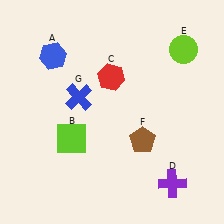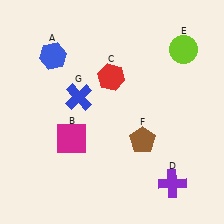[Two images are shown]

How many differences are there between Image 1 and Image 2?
There is 1 difference between the two images.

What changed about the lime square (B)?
In Image 1, B is lime. In Image 2, it changed to magenta.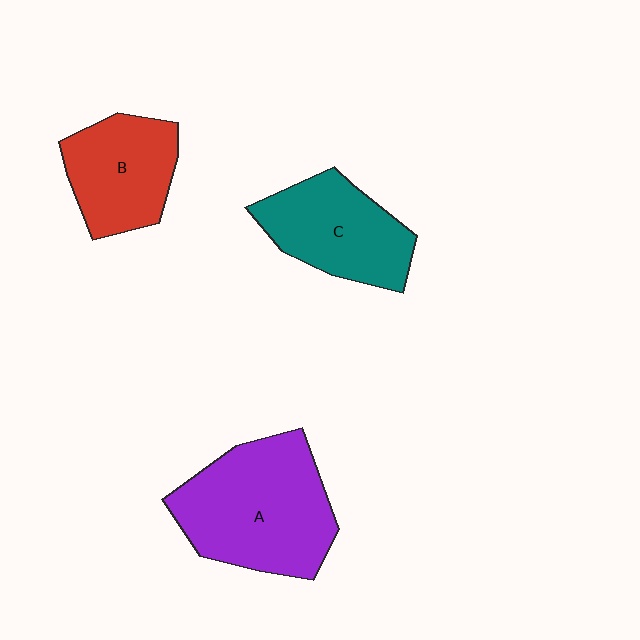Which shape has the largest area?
Shape A (purple).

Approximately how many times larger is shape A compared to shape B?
Approximately 1.6 times.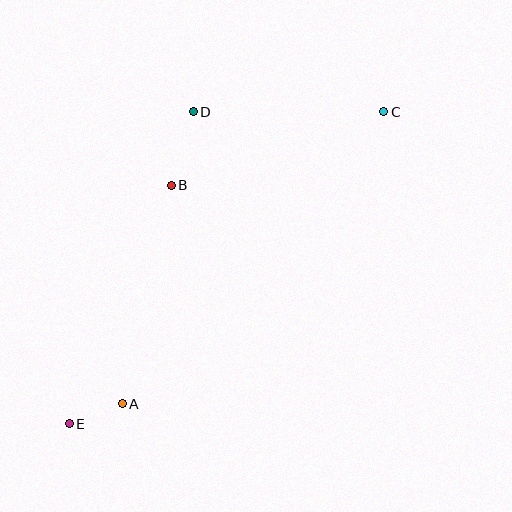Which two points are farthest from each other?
Points C and E are farthest from each other.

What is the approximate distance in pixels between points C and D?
The distance between C and D is approximately 191 pixels.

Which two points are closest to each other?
Points A and E are closest to each other.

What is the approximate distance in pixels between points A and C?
The distance between A and C is approximately 392 pixels.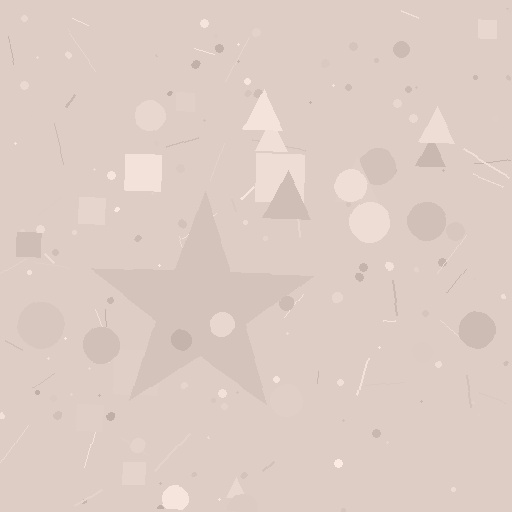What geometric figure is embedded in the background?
A star is embedded in the background.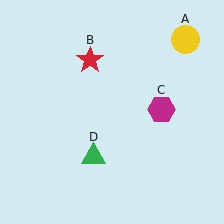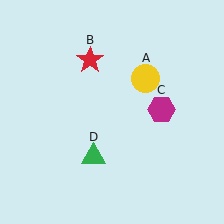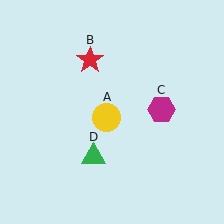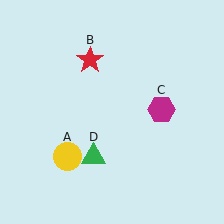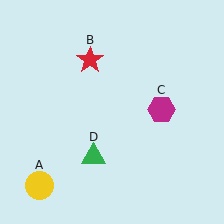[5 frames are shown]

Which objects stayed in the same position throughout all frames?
Red star (object B) and magenta hexagon (object C) and green triangle (object D) remained stationary.